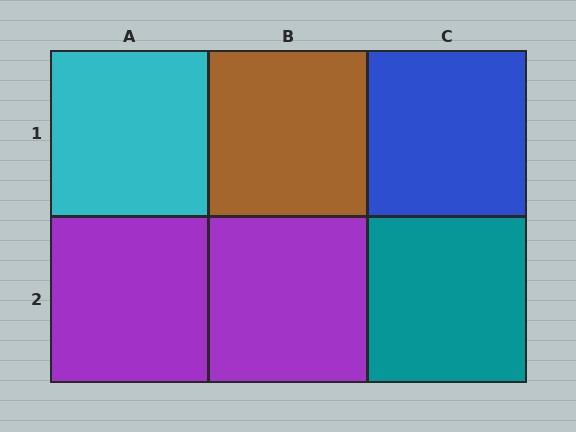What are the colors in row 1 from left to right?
Cyan, brown, blue.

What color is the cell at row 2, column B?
Purple.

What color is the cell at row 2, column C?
Teal.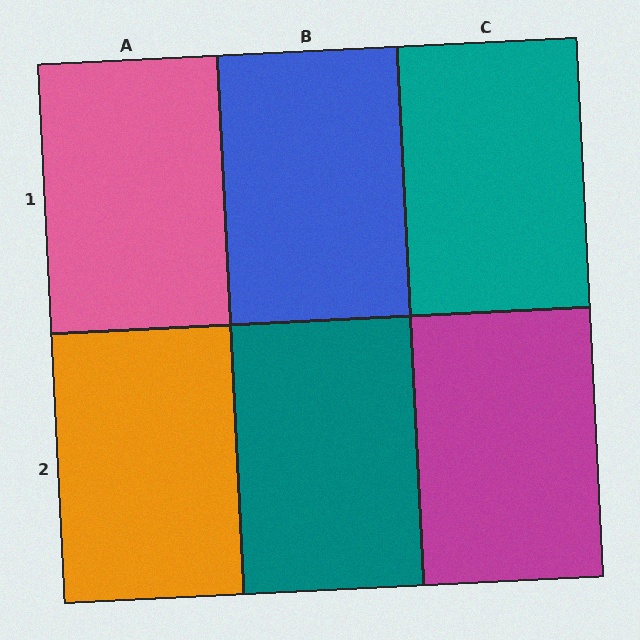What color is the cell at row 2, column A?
Orange.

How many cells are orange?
1 cell is orange.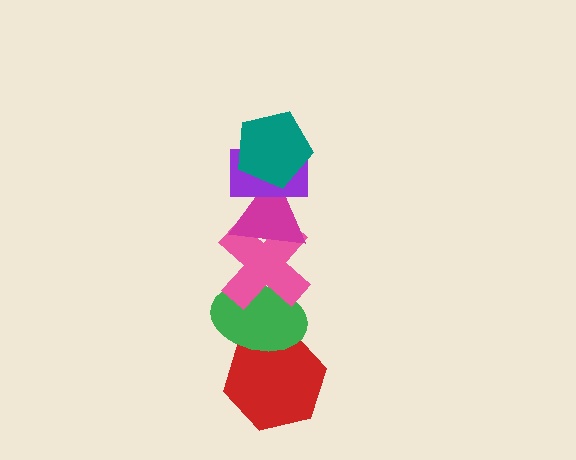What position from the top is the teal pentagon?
The teal pentagon is 1st from the top.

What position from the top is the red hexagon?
The red hexagon is 6th from the top.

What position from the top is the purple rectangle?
The purple rectangle is 2nd from the top.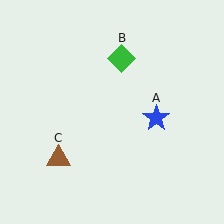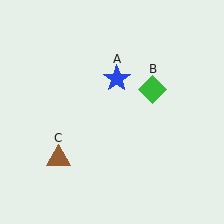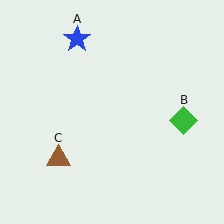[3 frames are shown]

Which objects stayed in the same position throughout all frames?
Brown triangle (object C) remained stationary.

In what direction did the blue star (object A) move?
The blue star (object A) moved up and to the left.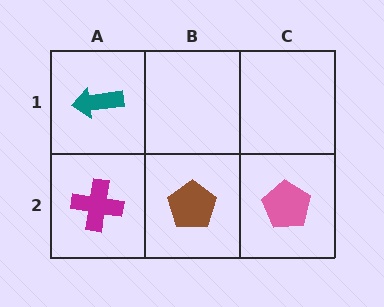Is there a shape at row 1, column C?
No, that cell is empty.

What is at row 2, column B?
A brown pentagon.